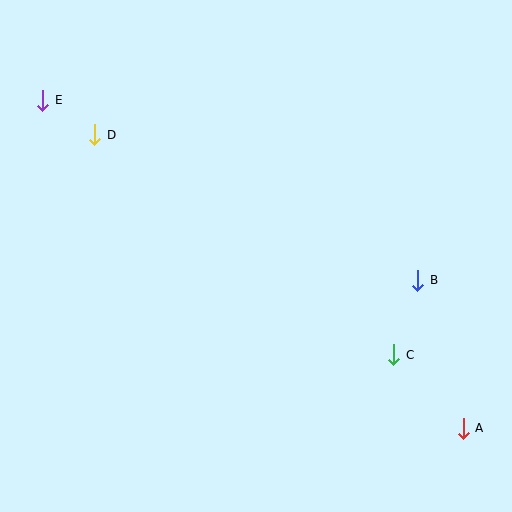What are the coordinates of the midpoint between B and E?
The midpoint between B and E is at (230, 190).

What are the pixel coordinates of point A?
Point A is at (463, 428).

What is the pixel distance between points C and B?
The distance between C and B is 78 pixels.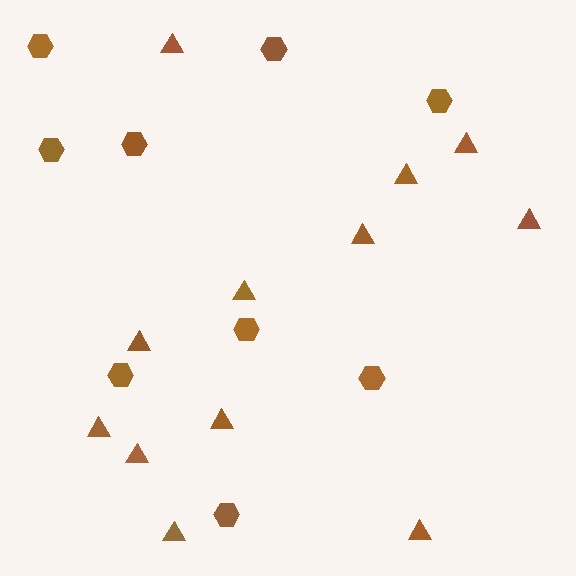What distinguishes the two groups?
There are 2 groups: one group of hexagons (9) and one group of triangles (12).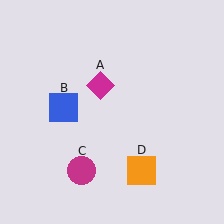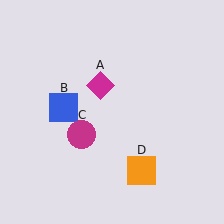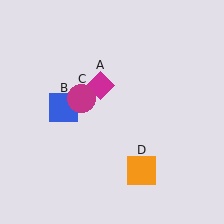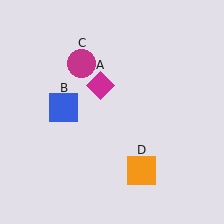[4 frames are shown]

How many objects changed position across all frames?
1 object changed position: magenta circle (object C).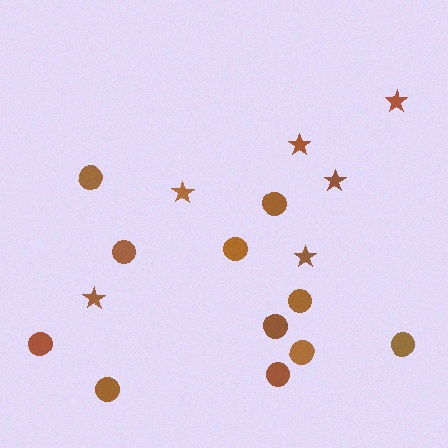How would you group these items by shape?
There are 2 groups: one group of circles (11) and one group of stars (6).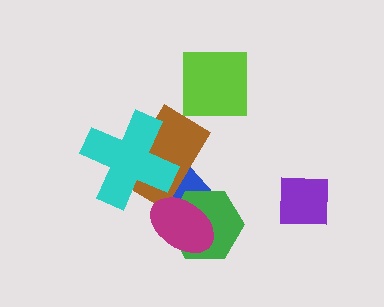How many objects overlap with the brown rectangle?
3 objects overlap with the brown rectangle.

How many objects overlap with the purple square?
0 objects overlap with the purple square.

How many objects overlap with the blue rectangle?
4 objects overlap with the blue rectangle.